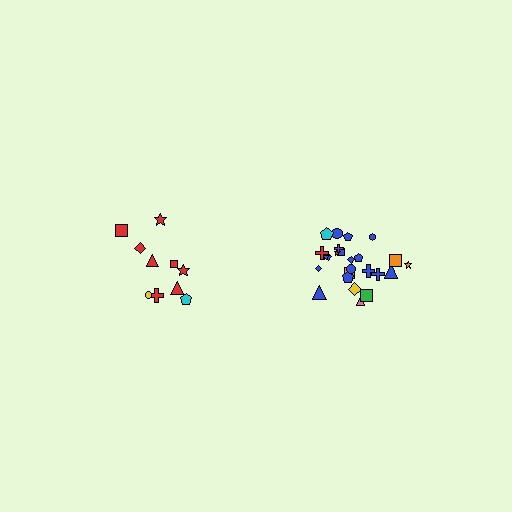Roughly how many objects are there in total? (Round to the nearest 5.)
Roughly 35 objects in total.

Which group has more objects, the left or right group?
The right group.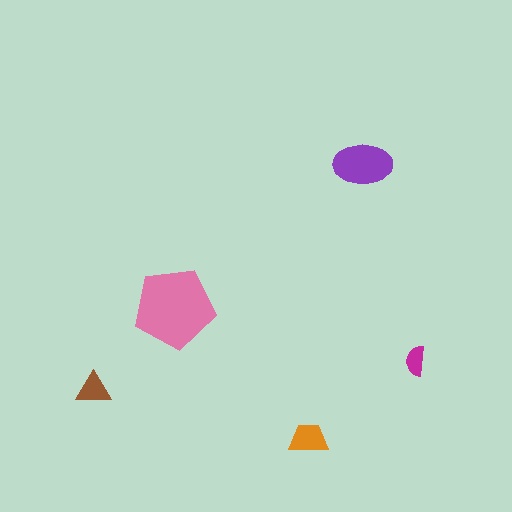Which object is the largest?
The pink pentagon.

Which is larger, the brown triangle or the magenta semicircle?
The brown triangle.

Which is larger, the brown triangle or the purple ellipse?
The purple ellipse.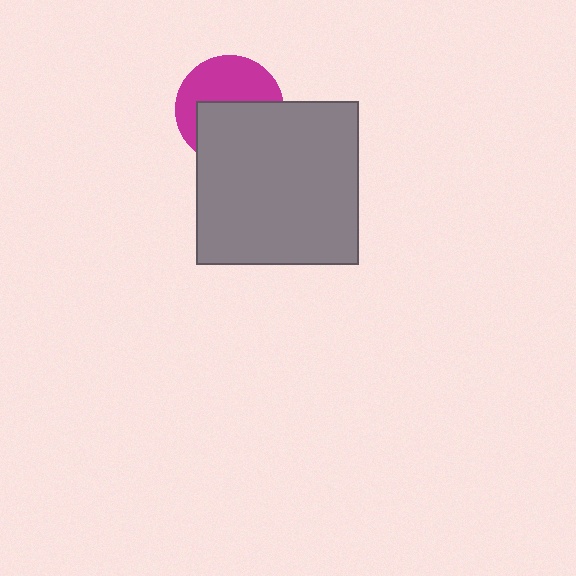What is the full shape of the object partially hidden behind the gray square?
The partially hidden object is a magenta circle.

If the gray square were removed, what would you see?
You would see the complete magenta circle.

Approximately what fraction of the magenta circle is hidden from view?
Roughly 51% of the magenta circle is hidden behind the gray square.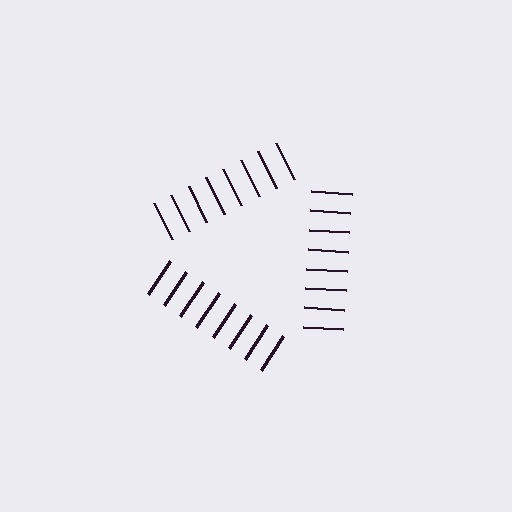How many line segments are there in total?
24 — 8 along each of the 3 edges.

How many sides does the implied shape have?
3 sides — the line-ends trace a triangle.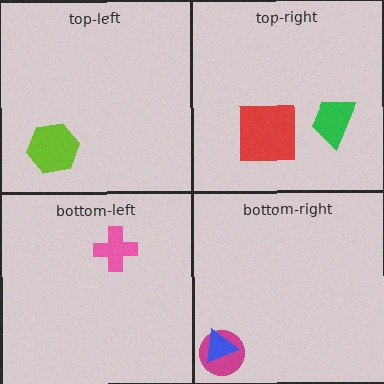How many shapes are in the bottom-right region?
2.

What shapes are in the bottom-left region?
The pink cross.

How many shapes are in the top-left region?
1.